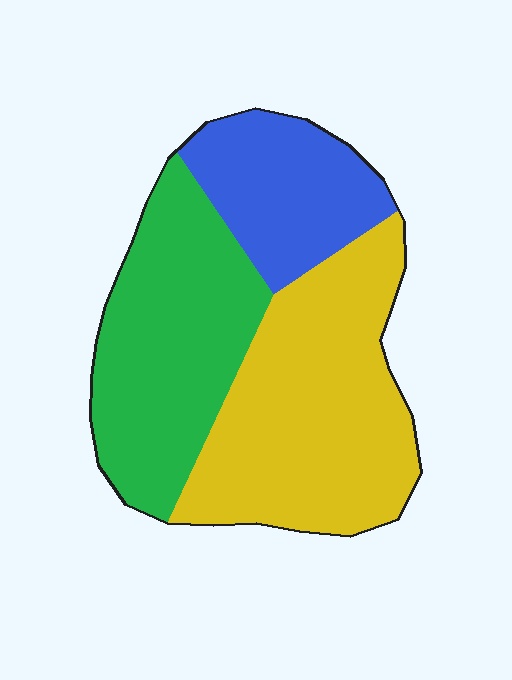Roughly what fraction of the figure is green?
Green covers about 35% of the figure.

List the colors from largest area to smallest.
From largest to smallest: yellow, green, blue.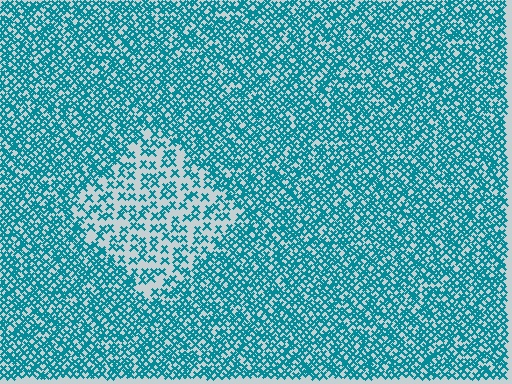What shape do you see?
I see a diamond.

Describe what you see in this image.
The image contains small teal elements arranged at two different densities. A diamond-shaped region is visible where the elements are less densely packed than the surrounding area.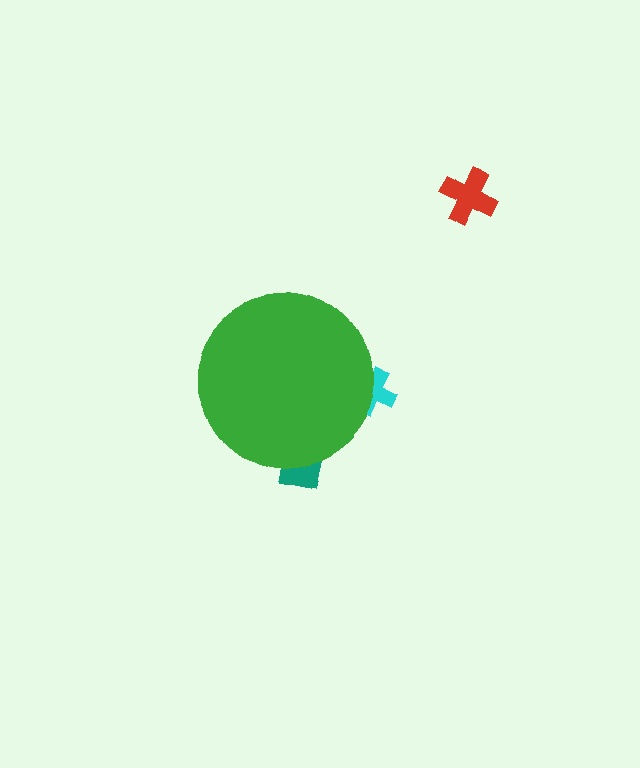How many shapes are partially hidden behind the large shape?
2 shapes are partially hidden.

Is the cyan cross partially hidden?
Yes, the cyan cross is partially hidden behind the green circle.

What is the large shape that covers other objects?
A green circle.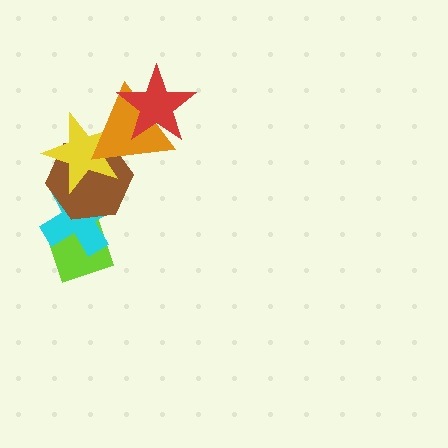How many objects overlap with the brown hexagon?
4 objects overlap with the brown hexagon.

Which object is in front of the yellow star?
The orange triangle is in front of the yellow star.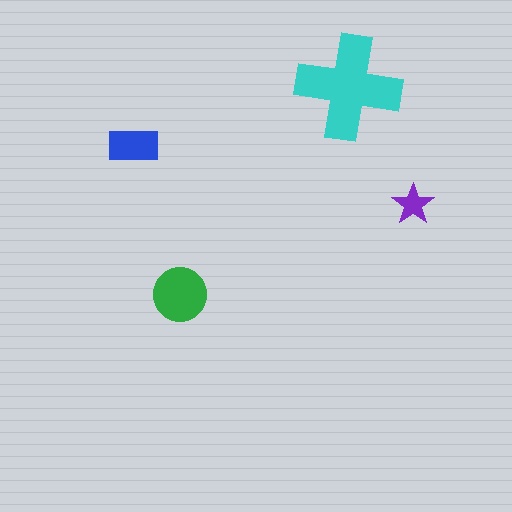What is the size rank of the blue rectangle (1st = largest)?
3rd.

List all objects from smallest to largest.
The purple star, the blue rectangle, the green circle, the cyan cross.